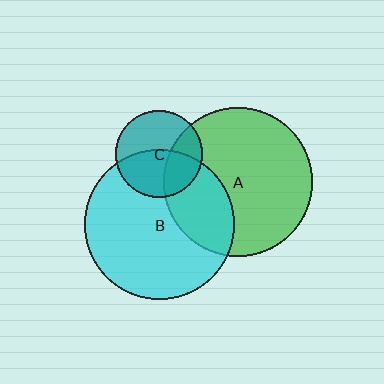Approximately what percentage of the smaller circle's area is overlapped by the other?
Approximately 30%.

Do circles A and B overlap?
Yes.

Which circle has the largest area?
Circle B (cyan).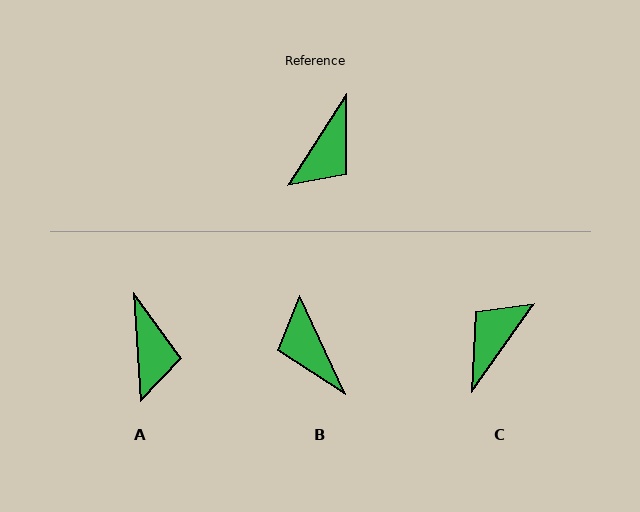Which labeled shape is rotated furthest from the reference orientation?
C, about 177 degrees away.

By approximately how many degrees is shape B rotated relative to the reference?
Approximately 122 degrees clockwise.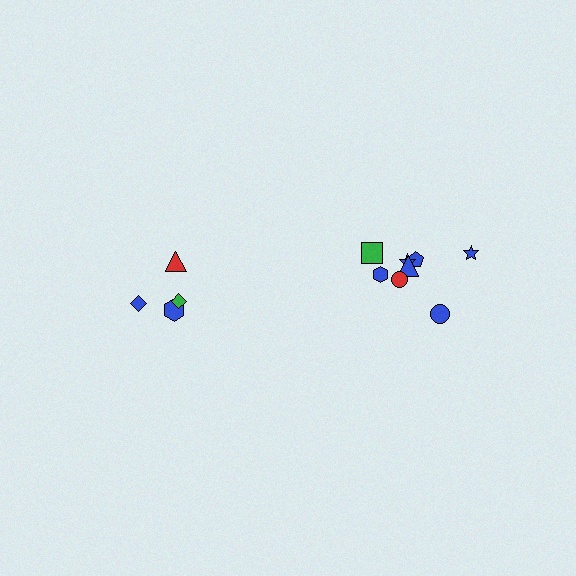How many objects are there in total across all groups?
There are 12 objects.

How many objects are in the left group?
There are 4 objects.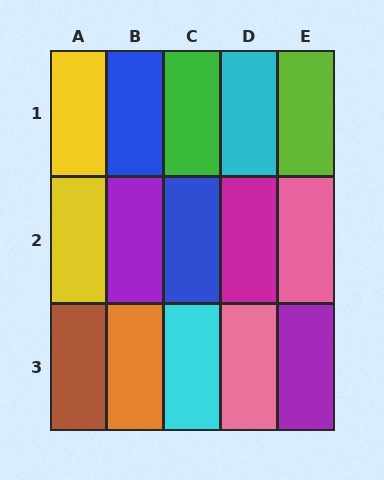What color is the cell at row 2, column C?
Blue.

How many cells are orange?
1 cell is orange.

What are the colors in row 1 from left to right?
Yellow, blue, green, cyan, lime.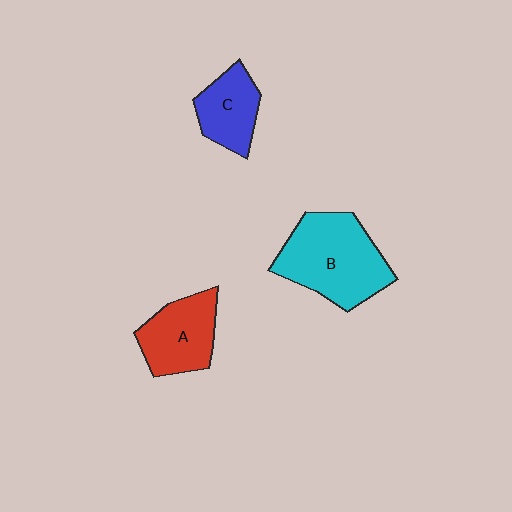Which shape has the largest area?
Shape B (cyan).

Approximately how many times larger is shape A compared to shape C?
Approximately 1.2 times.